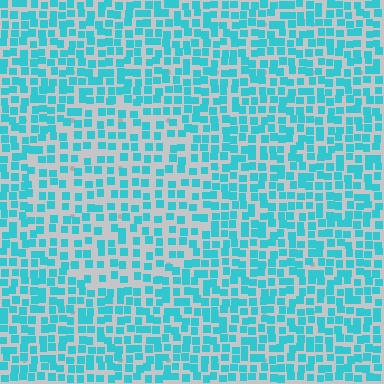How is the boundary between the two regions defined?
The boundary is defined by a change in element density (approximately 1.5x ratio). All elements are the same color, size, and shape.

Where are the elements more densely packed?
The elements are more densely packed outside the circle boundary.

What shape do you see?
I see a circle.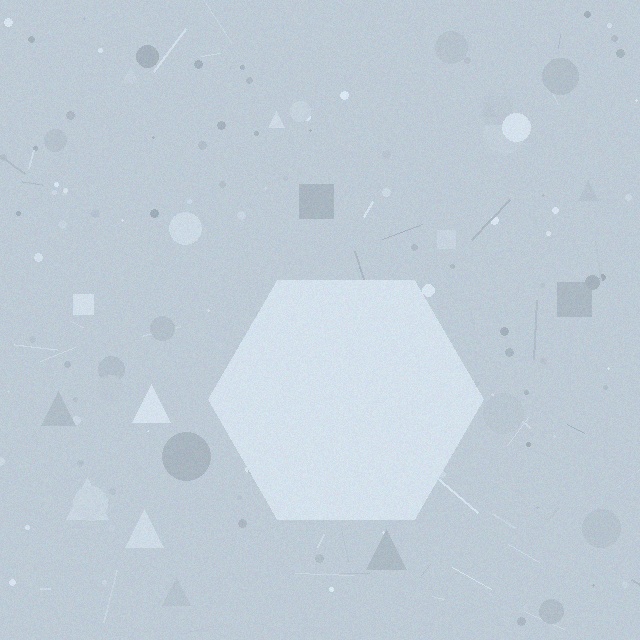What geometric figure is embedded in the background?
A hexagon is embedded in the background.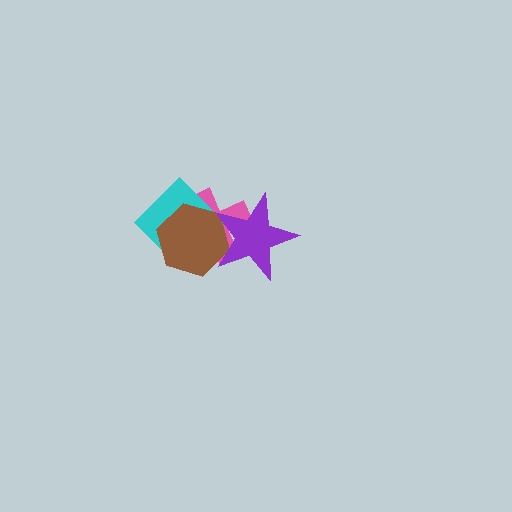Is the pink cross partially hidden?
Yes, it is partially covered by another shape.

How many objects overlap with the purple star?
3 objects overlap with the purple star.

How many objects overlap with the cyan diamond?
3 objects overlap with the cyan diamond.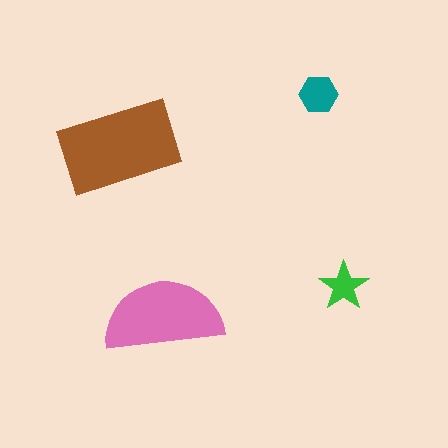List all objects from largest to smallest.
The brown rectangle, the pink semicircle, the teal hexagon, the green star.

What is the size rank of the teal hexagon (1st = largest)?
3rd.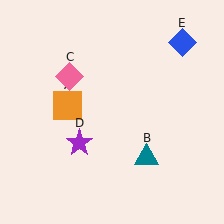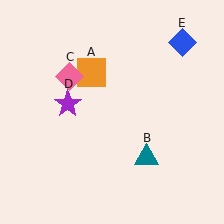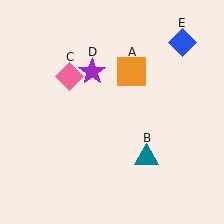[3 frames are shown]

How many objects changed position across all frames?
2 objects changed position: orange square (object A), purple star (object D).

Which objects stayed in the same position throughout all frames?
Teal triangle (object B) and pink diamond (object C) and blue diamond (object E) remained stationary.